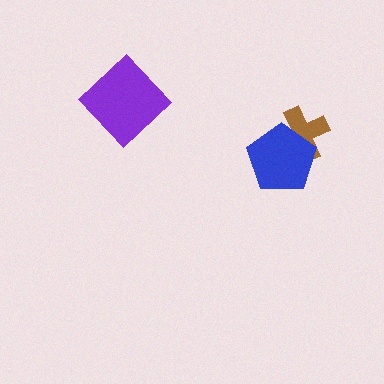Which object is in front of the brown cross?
The blue pentagon is in front of the brown cross.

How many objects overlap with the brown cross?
1 object overlaps with the brown cross.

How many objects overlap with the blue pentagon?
1 object overlaps with the blue pentagon.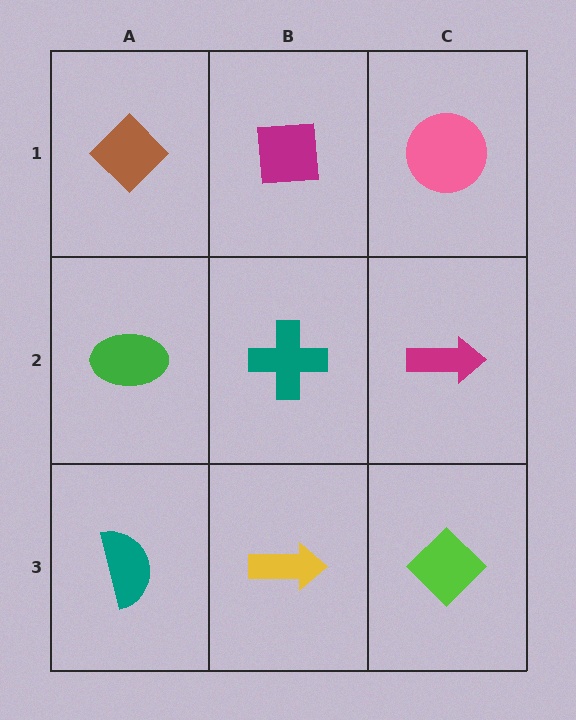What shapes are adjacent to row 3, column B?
A teal cross (row 2, column B), a teal semicircle (row 3, column A), a lime diamond (row 3, column C).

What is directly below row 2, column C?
A lime diamond.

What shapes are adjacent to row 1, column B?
A teal cross (row 2, column B), a brown diamond (row 1, column A), a pink circle (row 1, column C).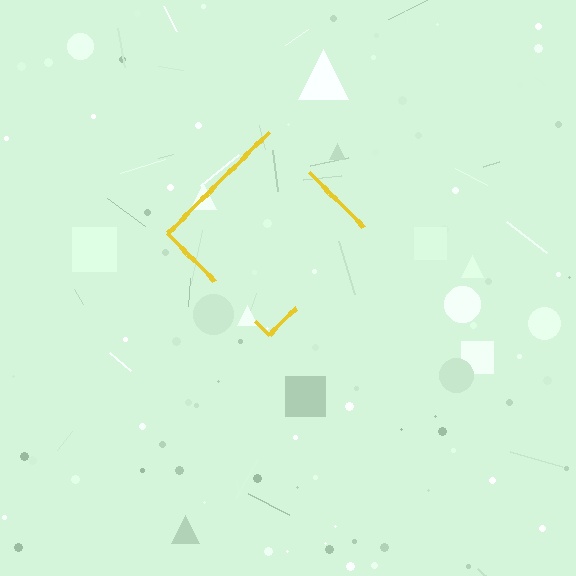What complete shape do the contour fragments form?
The contour fragments form a diamond.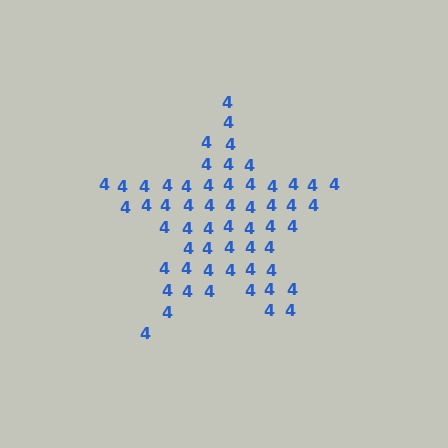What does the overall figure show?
The overall figure shows a star.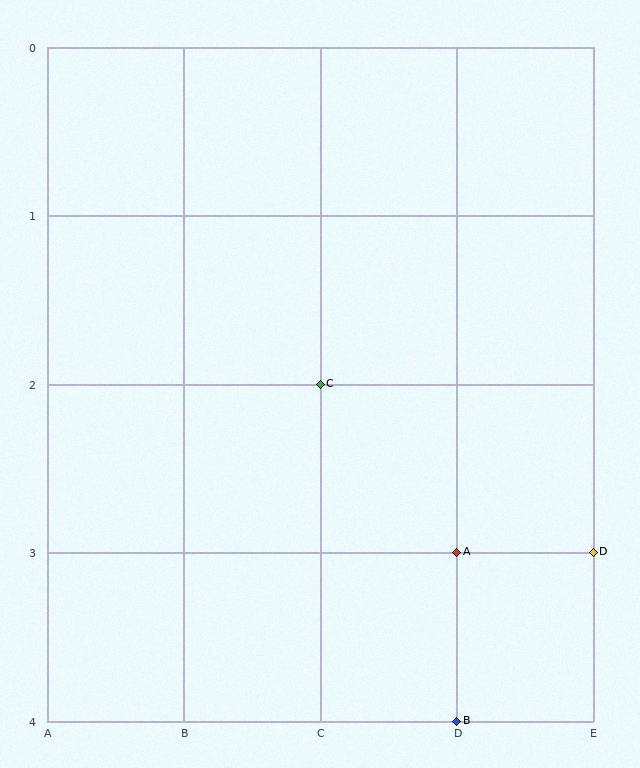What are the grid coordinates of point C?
Point C is at grid coordinates (C, 2).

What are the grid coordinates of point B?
Point B is at grid coordinates (D, 4).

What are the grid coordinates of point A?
Point A is at grid coordinates (D, 3).